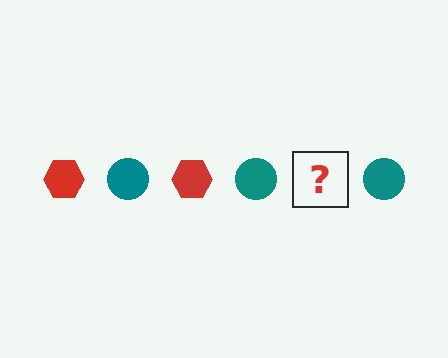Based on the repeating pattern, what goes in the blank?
The blank should be a red hexagon.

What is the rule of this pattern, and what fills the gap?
The rule is that the pattern alternates between red hexagon and teal circle. The gap should be filled with a red hexagon.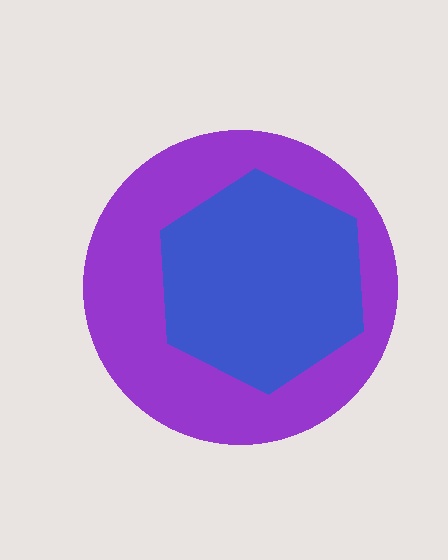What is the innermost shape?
The blue hexagon.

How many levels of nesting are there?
2.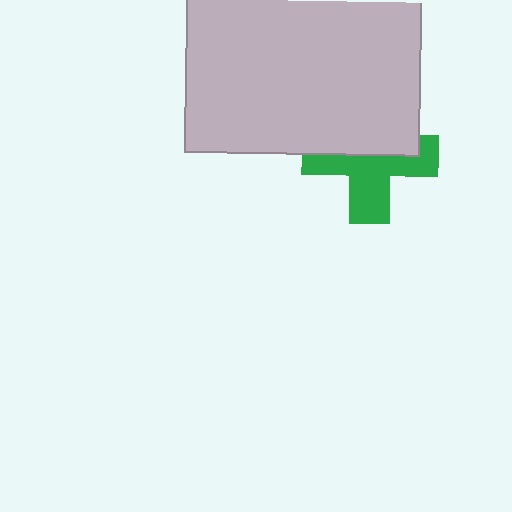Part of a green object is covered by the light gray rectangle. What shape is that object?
It is a cross.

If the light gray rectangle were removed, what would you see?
You would see the complete green cross.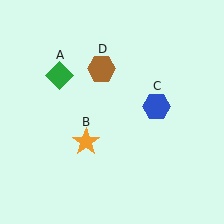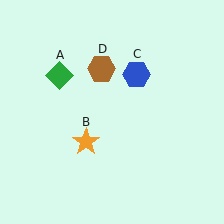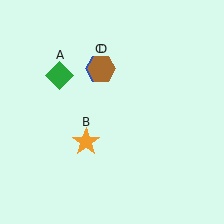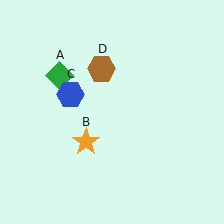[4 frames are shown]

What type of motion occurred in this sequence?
The blue hexagon (object C) rotated counterclockwise around the center of the scene.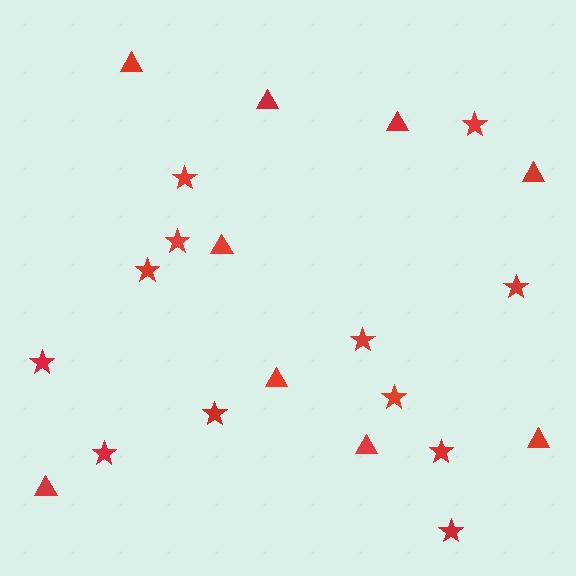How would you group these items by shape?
There are 2 groups: one group of triangles (9) and one group of stars (12).